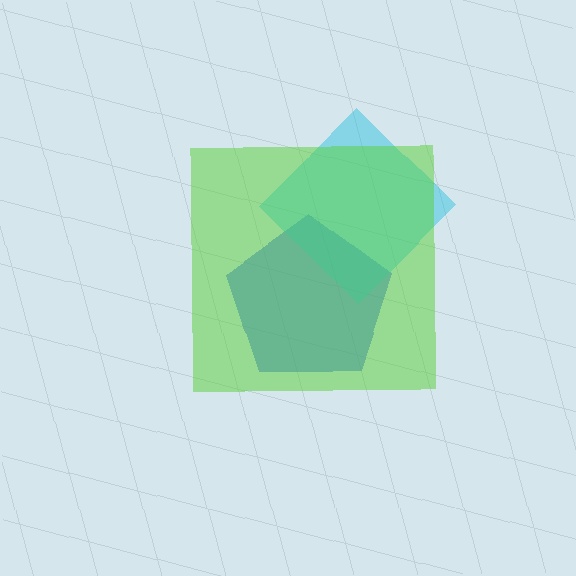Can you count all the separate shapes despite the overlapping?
Yes, there are 3 separate shapes.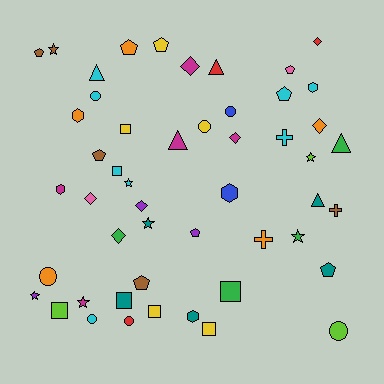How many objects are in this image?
There are 50 objects.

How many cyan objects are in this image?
There are 8 cyan objects.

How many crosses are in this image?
There are 3 crosses.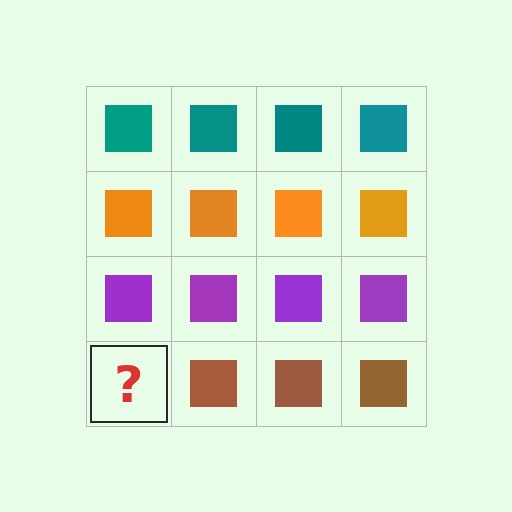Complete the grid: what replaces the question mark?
The question mark should be replaced with a brown square.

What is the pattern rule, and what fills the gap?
The rule is that each row has a consistent color. The gap should be filled with a brown square.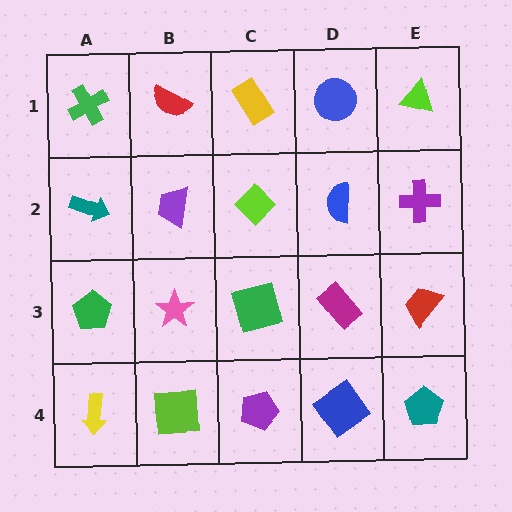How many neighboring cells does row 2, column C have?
4.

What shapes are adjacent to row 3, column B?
A purple trapezoid (row 2, column B), a lime square (row 4, column B), a green pentagon (row 3, column A), a green square (row 3, column C).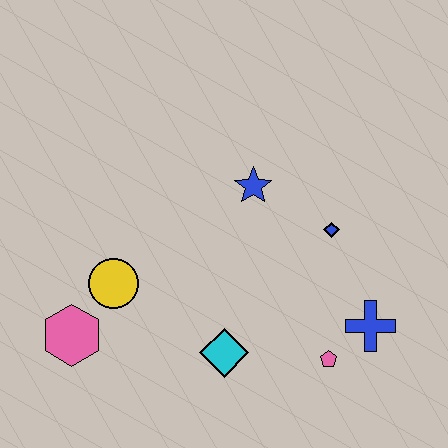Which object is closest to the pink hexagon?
The yellow circle is closest to the pink hexagon.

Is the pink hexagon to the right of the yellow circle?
No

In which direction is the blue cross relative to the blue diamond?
The blue cross is below the blue diamond.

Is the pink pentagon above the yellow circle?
No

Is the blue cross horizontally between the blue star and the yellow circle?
No